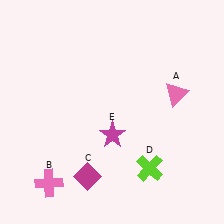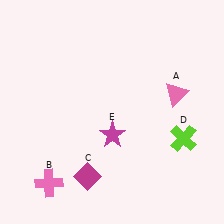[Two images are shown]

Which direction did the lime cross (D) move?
The lime cross (D) moved right.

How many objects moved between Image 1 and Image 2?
1 object moved between the two images.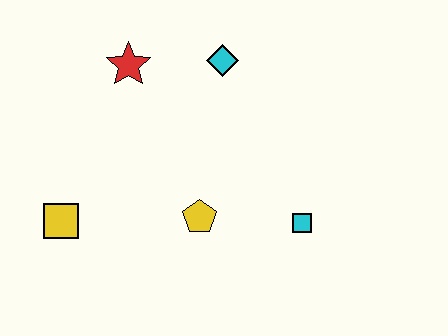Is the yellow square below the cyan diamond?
Yes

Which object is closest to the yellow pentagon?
The cyan square is closest to the yellow pentagon.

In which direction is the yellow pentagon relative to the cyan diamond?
The yellow pentagon is below the cyan diamond.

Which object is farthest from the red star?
The cyan square is farthest from the red star.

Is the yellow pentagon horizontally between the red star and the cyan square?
Yes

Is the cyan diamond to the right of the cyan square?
No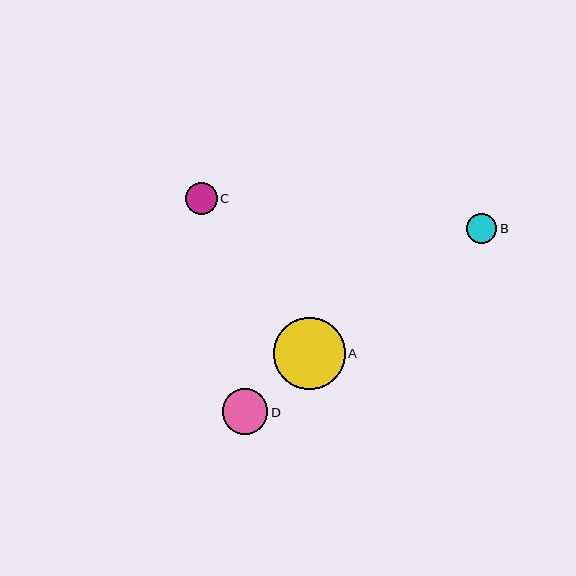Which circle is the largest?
Circle A is the largest with a size of approximately 72 pixels.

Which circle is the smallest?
Circle B is the smallest with a size of approximately 30 pixels.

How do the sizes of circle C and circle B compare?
Circle C and circle B are approximately the same size.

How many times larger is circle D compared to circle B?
Circle D is approximately 1.5 times the size of circle B.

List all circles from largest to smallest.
From largest to smallest: A, D, C, B.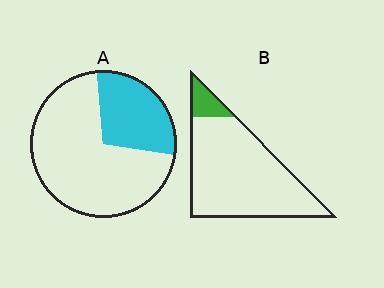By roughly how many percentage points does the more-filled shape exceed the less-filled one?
By roughly 20 percentage points (A over B).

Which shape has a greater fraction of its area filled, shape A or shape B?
Shape A.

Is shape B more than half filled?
No.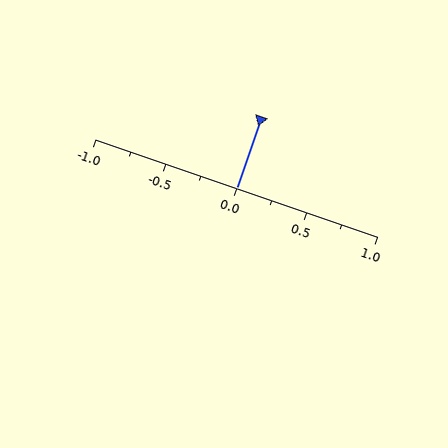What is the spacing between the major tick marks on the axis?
The major ticks are spaced 0.5 apart.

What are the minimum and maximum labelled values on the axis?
The axis runs from -1.0 to 1.0.